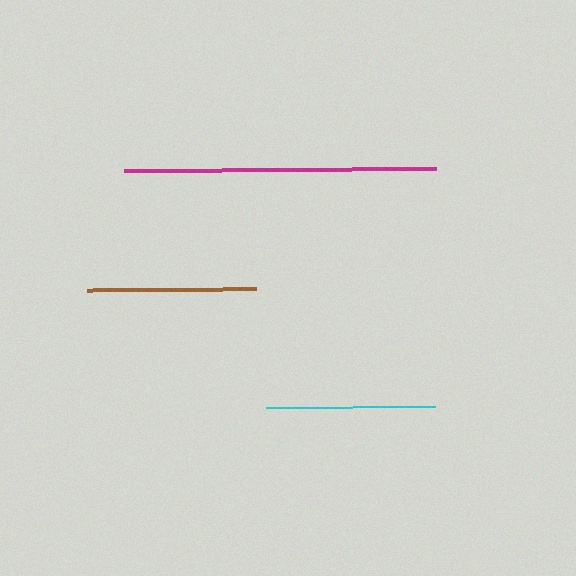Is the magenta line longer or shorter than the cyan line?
The magenta line is longer than the cyan line.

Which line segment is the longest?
The magenta line is the longest at approximately 312 pixels.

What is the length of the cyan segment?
The cyan segment is approximately 169 pixels long.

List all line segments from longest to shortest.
From longest to shortest: magenta, cyan, brown.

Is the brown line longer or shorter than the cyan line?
The cyan line is longer than the brown line.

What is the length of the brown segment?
The brown segment is approximately 169 pixels long.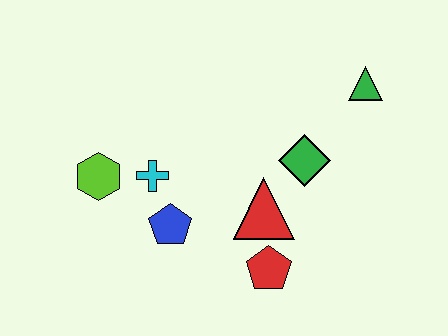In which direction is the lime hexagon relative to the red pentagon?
The lime hexagon is to the left of the red pentagon.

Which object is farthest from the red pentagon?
The green triangle is farthest from the red pentagon.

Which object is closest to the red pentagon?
The red triangle is closest to the red pentagon.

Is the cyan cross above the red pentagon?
Yes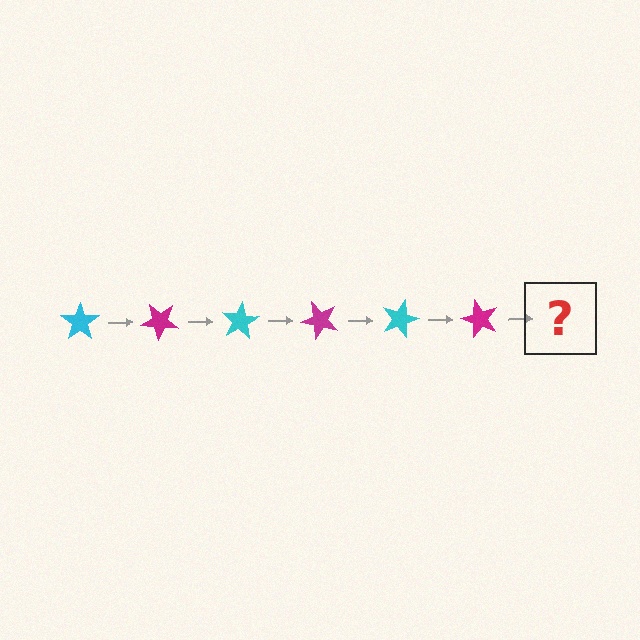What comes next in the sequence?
The next element should be a cyan star, rotated 240 degrees from the start.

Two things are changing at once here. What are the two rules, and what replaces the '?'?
The two rules are that it rotates 40 degrees each step and the color cycles through cyan and magenta. The '?' should be a cyan star, rotated 240 degrees from the start.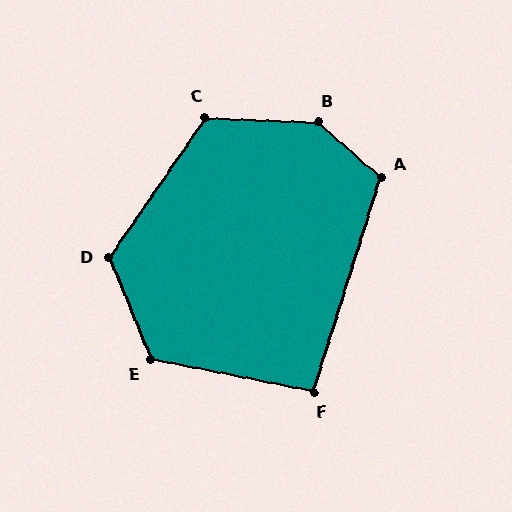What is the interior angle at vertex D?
Approximately 123 degrees (obtuse).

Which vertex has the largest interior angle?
B, at approximately 141 degrees.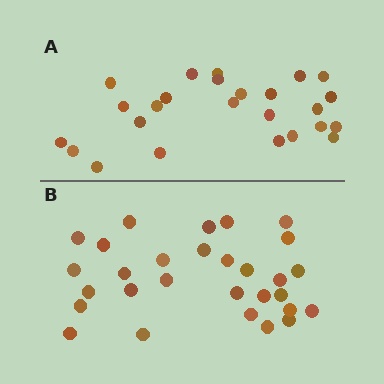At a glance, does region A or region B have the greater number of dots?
Region B (the bottom region) has more dots.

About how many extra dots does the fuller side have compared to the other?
Region B has about 4 more dots than region A.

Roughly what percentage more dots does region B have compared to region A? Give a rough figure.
About 15% more.